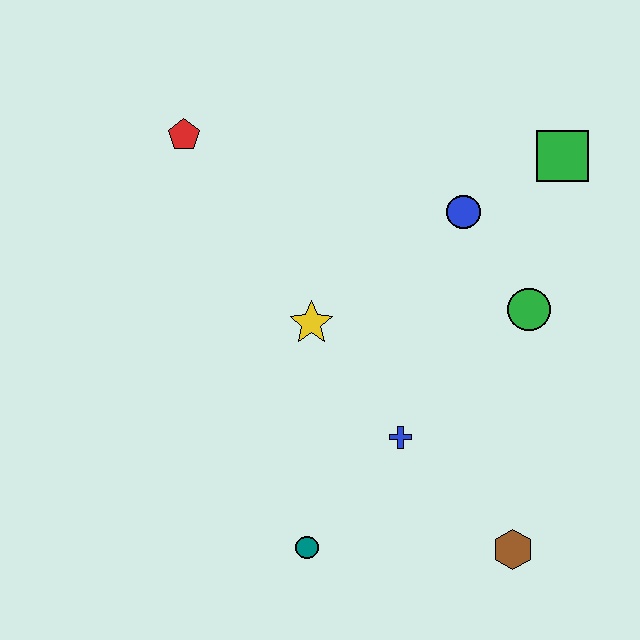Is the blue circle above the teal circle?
Yes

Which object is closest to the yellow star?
The blue cross is closest to the yellow star.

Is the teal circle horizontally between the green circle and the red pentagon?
Yes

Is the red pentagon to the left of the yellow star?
Yes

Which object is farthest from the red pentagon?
The brown hexagon is farthest from the red pentagon.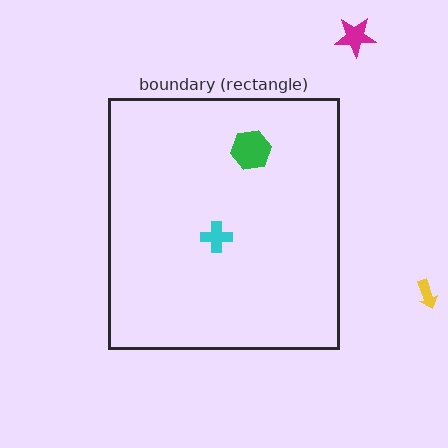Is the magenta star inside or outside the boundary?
Outside.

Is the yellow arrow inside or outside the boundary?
Outside.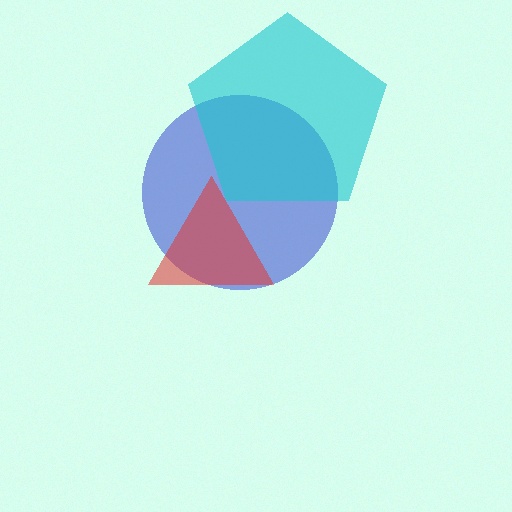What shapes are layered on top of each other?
The layered shapes are: a blue circle, a cyan pentagon, a red triangle.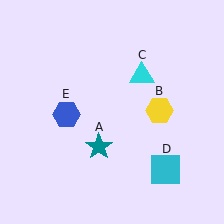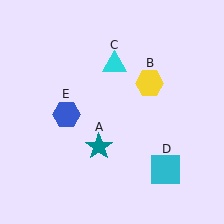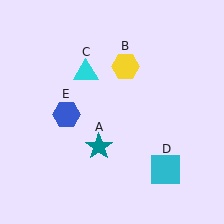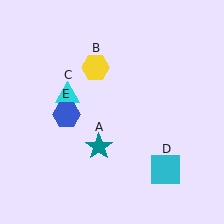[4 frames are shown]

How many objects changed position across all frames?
2 objects changed position: yellow hexagon (object B), cyan triangle (object C).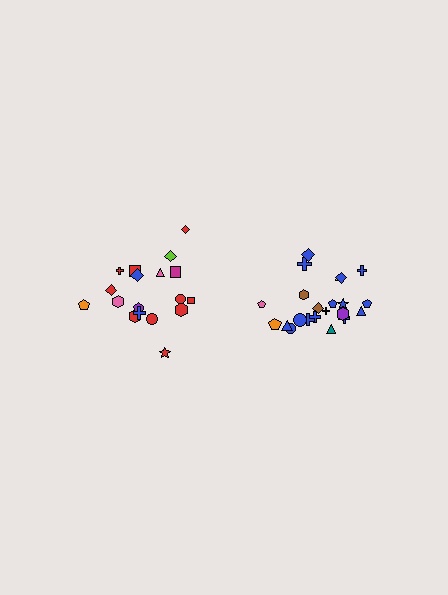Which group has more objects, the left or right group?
The right group.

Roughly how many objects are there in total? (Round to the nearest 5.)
Roughly 40 objects in total.